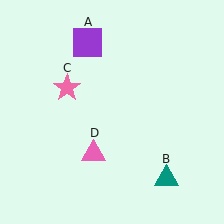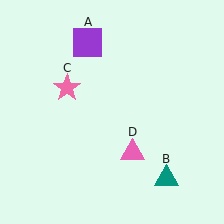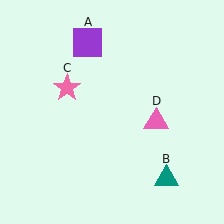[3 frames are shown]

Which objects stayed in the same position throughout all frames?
Purple square (object A) and teal triangle (object B) and pink star (object C) remained stationary.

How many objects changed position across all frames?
1 object changed position: pink triangle (object D).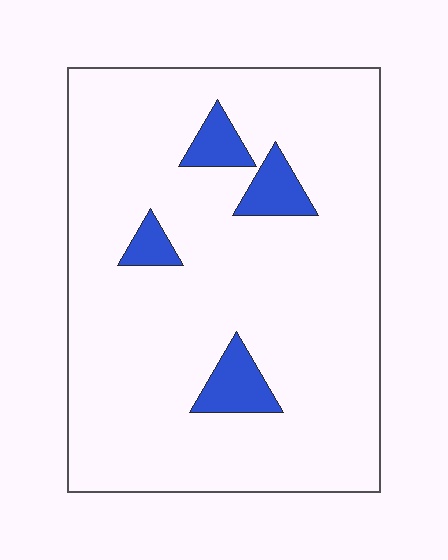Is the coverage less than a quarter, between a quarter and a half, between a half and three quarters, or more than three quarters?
Less than a quarter.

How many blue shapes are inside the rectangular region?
4.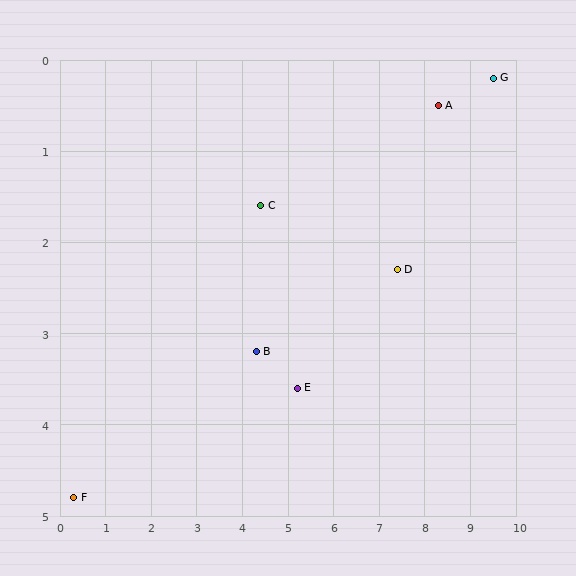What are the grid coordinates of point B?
Point B is at approximately (4.3, 3.2).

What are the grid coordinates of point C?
Point C is at approximately (4.4, 1.6).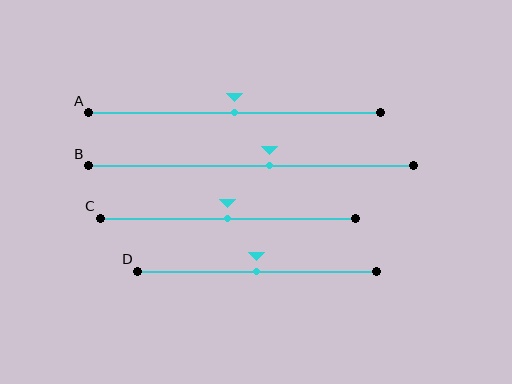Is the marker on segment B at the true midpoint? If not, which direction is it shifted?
No, the marker on segment B is shifted to the right by about 6% of the segment length.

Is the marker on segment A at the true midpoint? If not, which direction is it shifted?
Yes, the marker on segment A is at the true midpoint.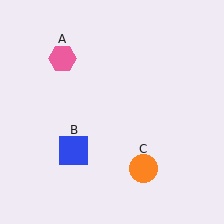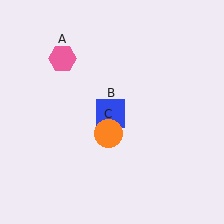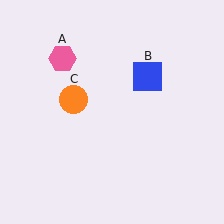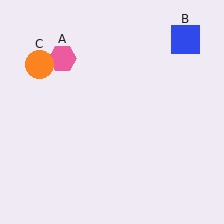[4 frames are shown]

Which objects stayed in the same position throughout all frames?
Pink hexagon (object A) remained stationary.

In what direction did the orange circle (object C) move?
The orange circle (object C) moved up and to the left.